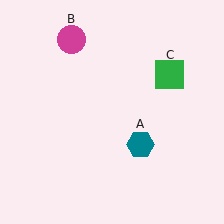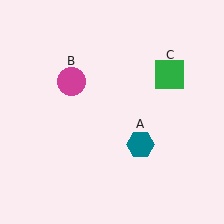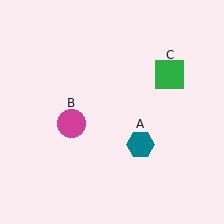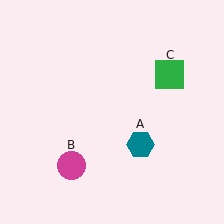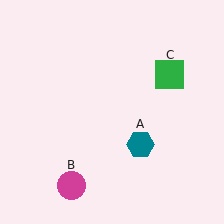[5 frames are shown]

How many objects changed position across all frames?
1 object changed position: magenta circle (object B).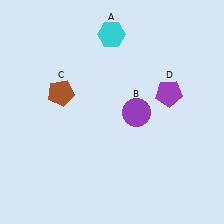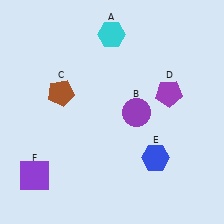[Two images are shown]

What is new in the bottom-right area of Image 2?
A blue hexagon (E) was added in the bottom-right area of Image 2.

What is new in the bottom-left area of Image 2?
A purple square (F) was added in the bottom-left area of Image 2.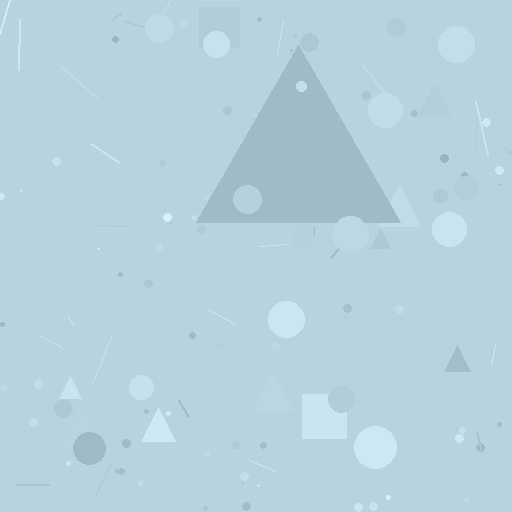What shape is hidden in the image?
A triangle is hidden in the image.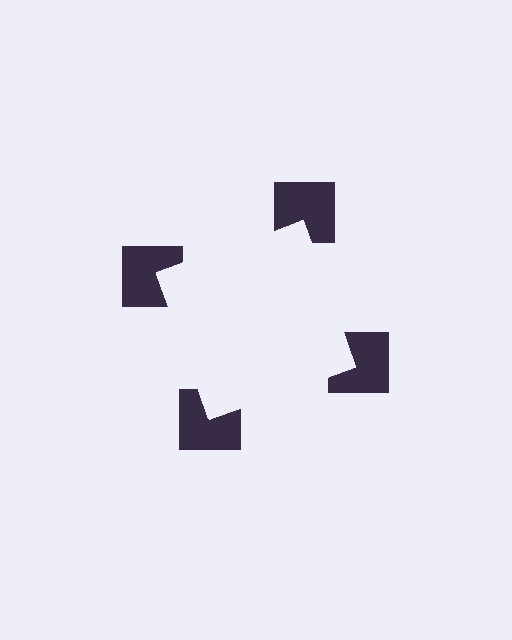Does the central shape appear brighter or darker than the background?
It typically appears slightly brighter than the background, even though no actual brightness change is drawn.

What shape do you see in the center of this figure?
An illusory square — its edges are inferred from the aligned wedge cuts in the notched squares, not physically drawn.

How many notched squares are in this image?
There are 4 — one at each vertex of the illusory square.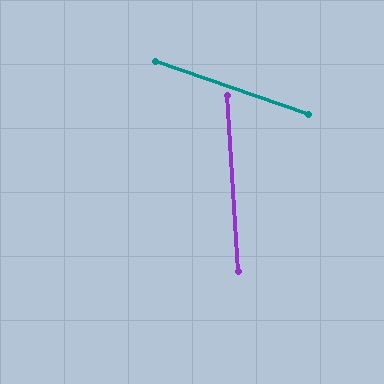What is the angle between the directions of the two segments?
Approximately 67 degrees.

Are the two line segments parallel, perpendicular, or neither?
Neither parallel nor perpendicular — they differ by about 67°.